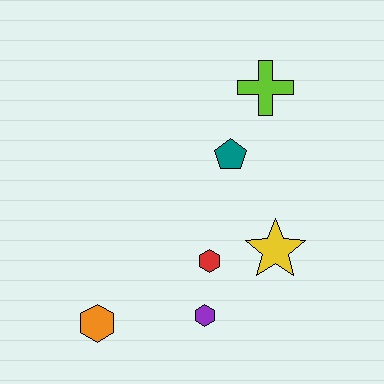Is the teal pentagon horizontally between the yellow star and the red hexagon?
Yes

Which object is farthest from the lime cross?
The orange hexagon is farthest from the lime cross.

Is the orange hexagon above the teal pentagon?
No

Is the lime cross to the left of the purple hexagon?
No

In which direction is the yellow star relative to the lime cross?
The yellow star is below the lime cross.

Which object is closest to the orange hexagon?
The purple hexagon is closest to the orange hexagon.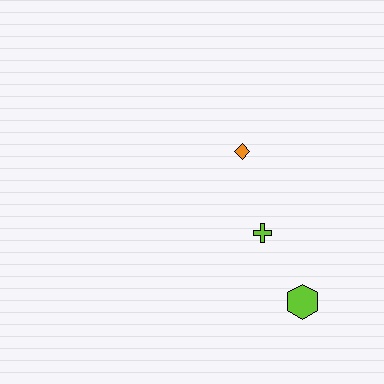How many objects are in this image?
There are 3 objects.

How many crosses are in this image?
There is 1 cross.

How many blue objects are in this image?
There are no blue objects.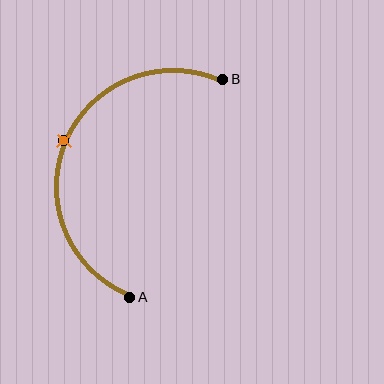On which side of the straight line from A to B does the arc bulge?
The arc bulges to the left of the straight line connecting A and B.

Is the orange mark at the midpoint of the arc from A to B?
Yes. The orange mark lies on the arc at equal arc-length from both A and B — it is the arc midpoint.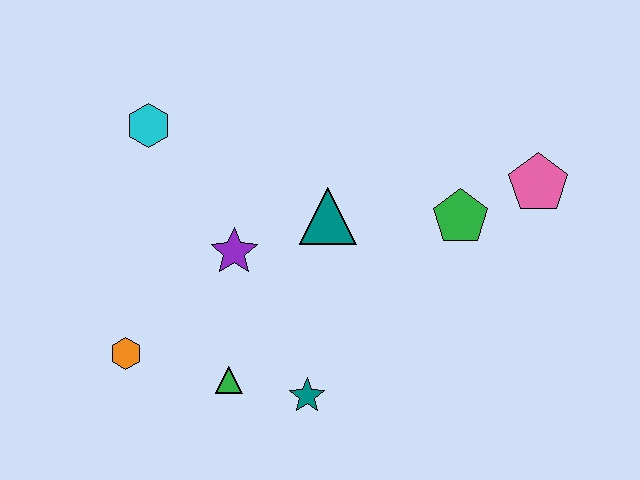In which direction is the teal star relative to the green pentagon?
The teal star is below the green pentagon.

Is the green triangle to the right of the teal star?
No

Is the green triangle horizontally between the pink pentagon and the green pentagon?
No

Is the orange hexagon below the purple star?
Yes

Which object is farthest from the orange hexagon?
The pink pentagon is farthest from the orange hexagon.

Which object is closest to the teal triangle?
The purple star is closest to the teal triangle.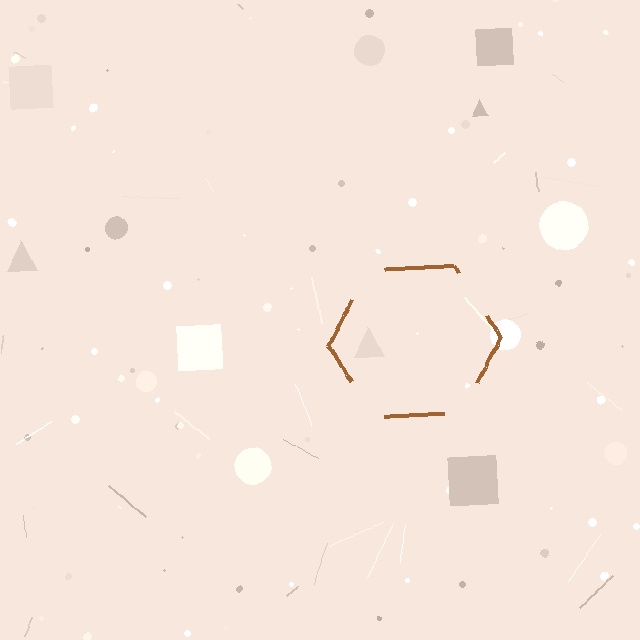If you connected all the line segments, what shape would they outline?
They would outline a hexagon.